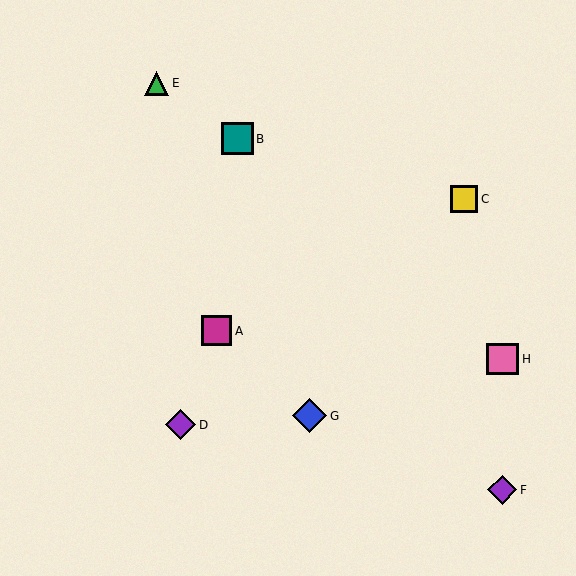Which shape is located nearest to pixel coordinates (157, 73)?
The green triangle (labeled E) at (156, 83) is nearest to that location.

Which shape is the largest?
The blue diamond (labeled G) is the largest.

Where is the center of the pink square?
The center of the pink square is at (503, 359).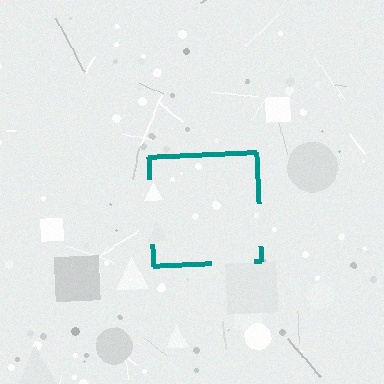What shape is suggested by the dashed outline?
The dashed outline suggests a square.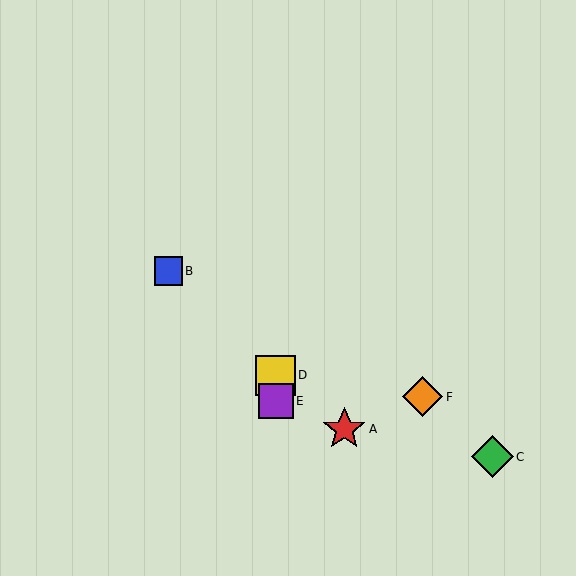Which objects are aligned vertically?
Objects D, E are aligned vertically.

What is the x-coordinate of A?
Object A is at x≈344.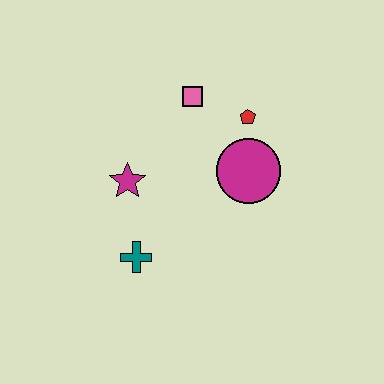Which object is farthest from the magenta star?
The red pentagon is farthest from the magenta star.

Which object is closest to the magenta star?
The teal cross is closest to the magenta star.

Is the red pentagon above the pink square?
No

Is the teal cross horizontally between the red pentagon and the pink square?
No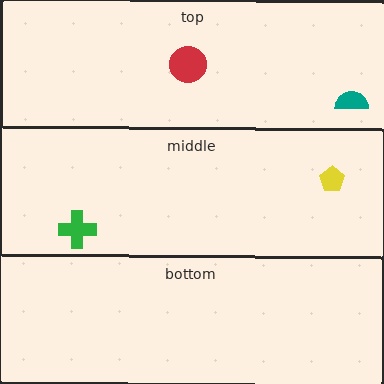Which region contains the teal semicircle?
The top region.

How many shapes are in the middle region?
2.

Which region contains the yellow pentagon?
The middle region.